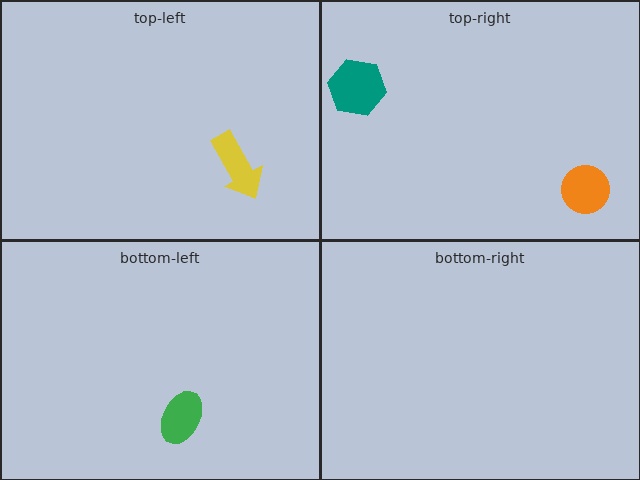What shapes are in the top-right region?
The orange circle, the teal hexagon.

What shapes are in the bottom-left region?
The green ellipse.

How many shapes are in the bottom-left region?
1.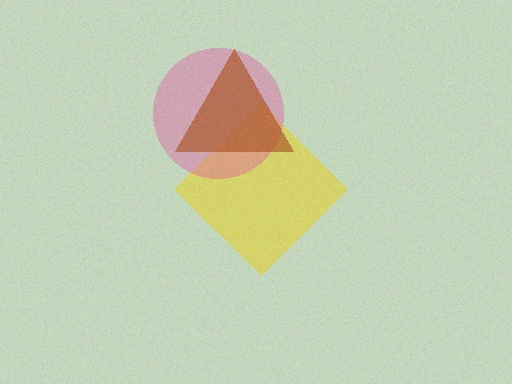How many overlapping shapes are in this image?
There are 3 overlapping shapes in the image.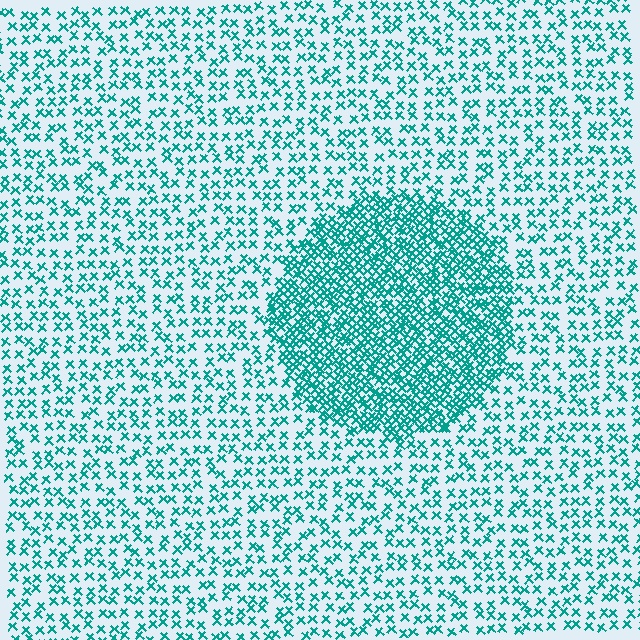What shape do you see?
I see a circle.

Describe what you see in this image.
The image contains small teal elements arranged at two different densities. A circle-shaped region is visible where the elements are more densely packed than the surrounding area.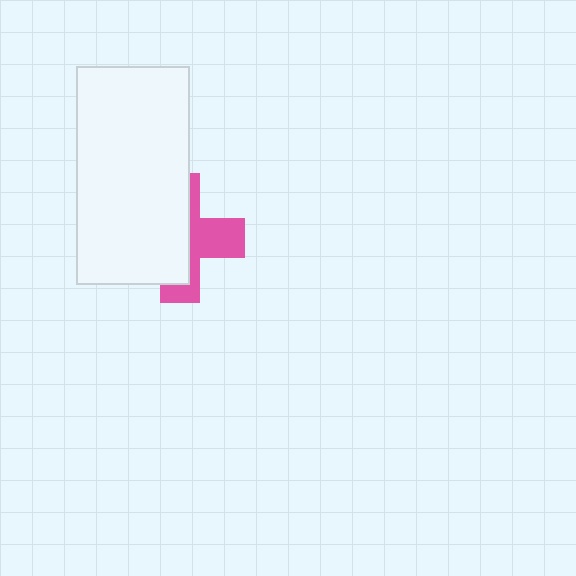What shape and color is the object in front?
The object in front is a white rectangle.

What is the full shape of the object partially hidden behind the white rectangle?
The partially hidden object is a pink cross.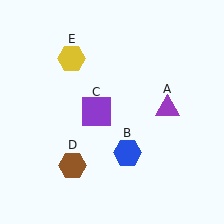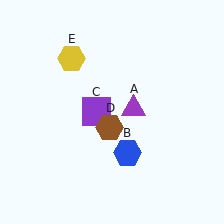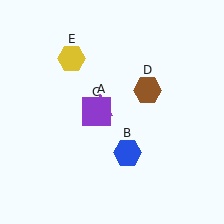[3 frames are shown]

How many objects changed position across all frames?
2 objects changed position: purple triangle (object A), brown hexagon (object D).